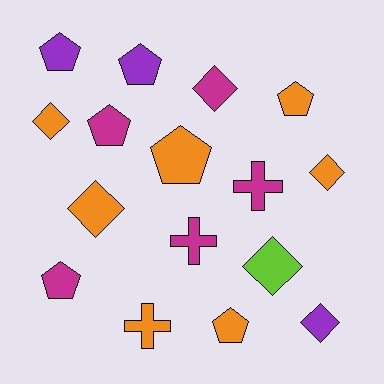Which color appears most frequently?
Orange, with 7 objects.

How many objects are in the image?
There are 16 objects.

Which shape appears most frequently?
Pentagon, with 7 objects.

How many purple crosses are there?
There are no purple crosses.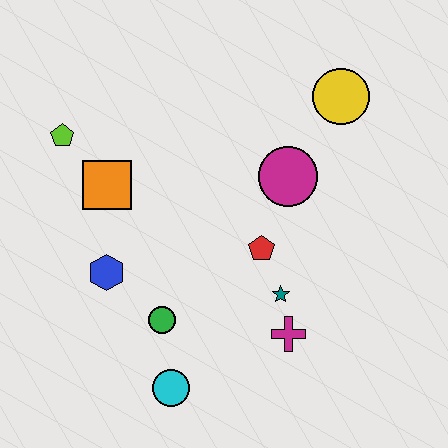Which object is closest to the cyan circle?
The green circle is closest to the cyan circle.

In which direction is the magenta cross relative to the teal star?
The magenta cross is below the teal star.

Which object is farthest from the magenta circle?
The cyan circle is farthest from the magenta circle.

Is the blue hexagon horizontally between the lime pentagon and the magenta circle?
Yes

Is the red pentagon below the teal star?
No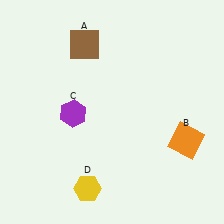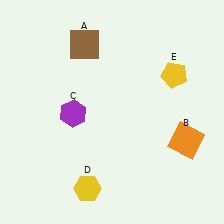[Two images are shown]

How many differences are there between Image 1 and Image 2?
There is 1 difference between the two images.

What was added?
A yellow pentagon (E) was added in Image 2.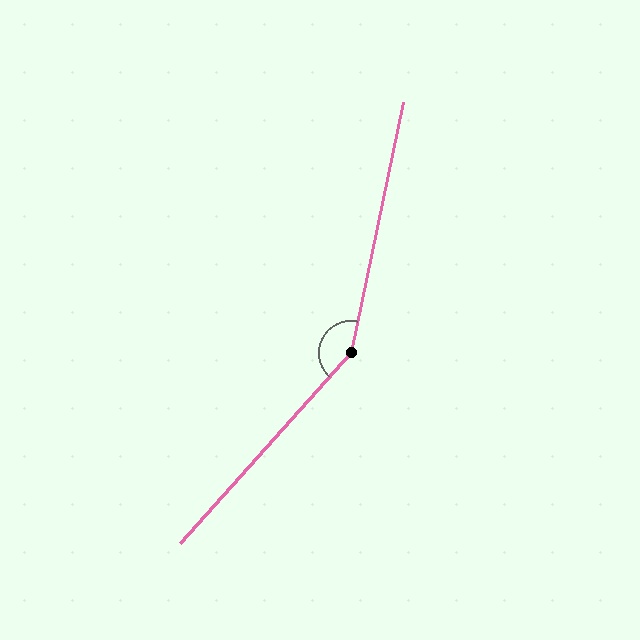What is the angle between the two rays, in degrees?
Approximately 150 degrees.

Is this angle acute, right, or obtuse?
It is obtuse.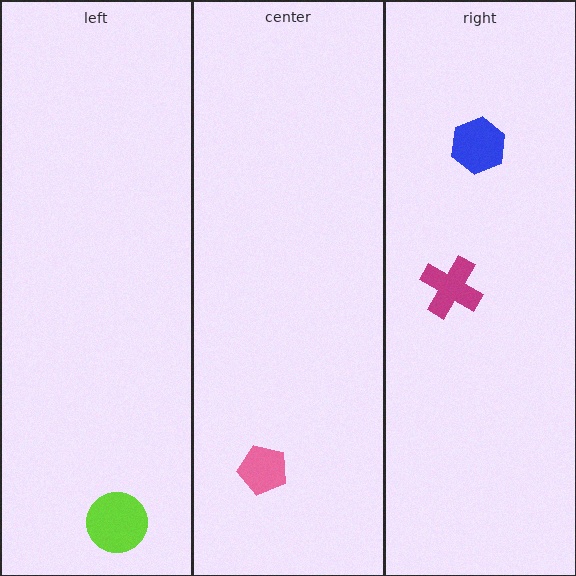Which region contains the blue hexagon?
The right region.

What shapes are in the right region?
The magenta cross, the blue hexagon.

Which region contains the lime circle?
The left region.